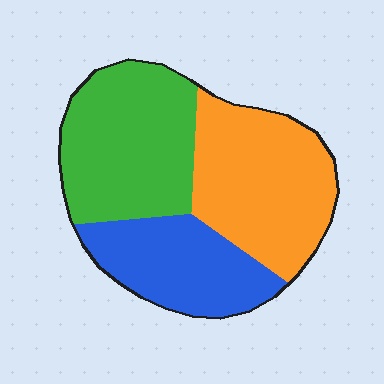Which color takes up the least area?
Blue, at roughly 25%.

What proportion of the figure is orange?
Orange covers roughly 35% of the figure.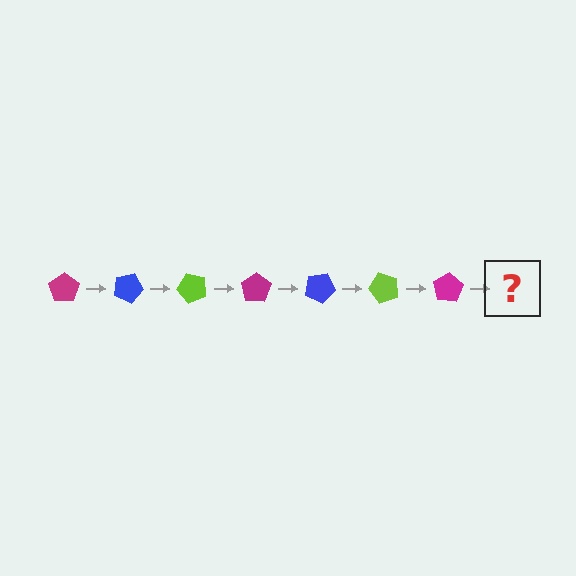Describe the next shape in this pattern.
It should be a blue pentagon, rotated 175 degrees from the start.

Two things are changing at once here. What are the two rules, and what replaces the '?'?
The two rules are that it rotates 25 degrees each step and the color cycles through magenta, blue, and lime. The '?' should be a blue pentagon, rotated 175 degrees from the start.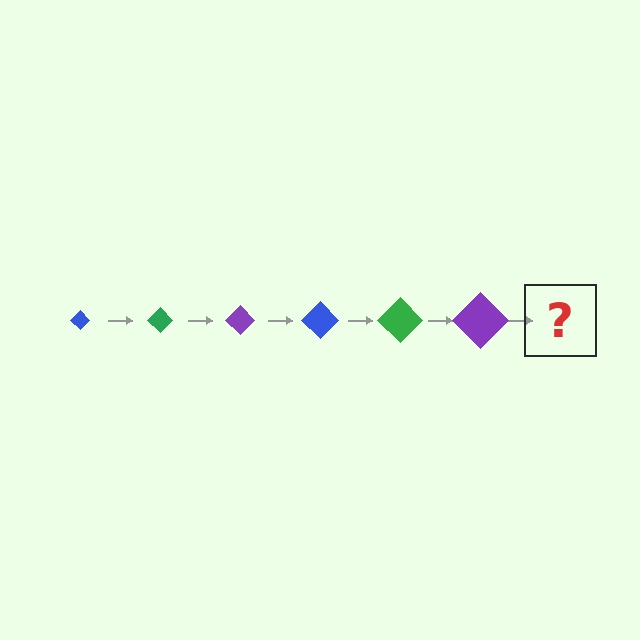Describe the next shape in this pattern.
It should be a blue diamond, larger than the previous one.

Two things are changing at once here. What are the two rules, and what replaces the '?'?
The two rules are that the diamond grows larger each step and the color cycles through blue, green, and purple. The '?' should be a blue diamond, larger than the previous one.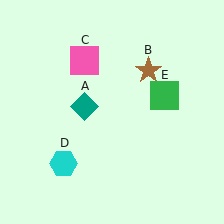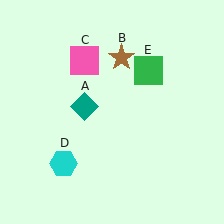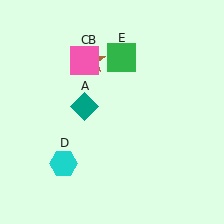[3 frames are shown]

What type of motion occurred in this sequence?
The brown star (object B), green square (object E) rotated counterclockwise around the center of the scene.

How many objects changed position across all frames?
2 objects changed position: brown star (object B), green square (object E).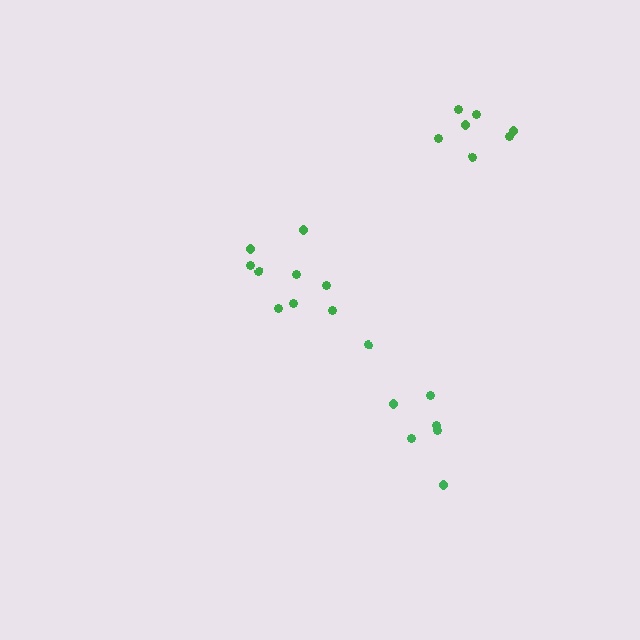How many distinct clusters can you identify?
There are 3 distinct clusters.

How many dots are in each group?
Group 1: 7 dots, Group 2: 9 dots, Group 3: 7 dots (23 total).